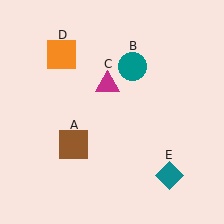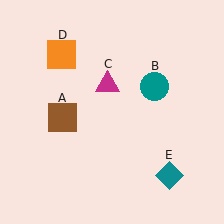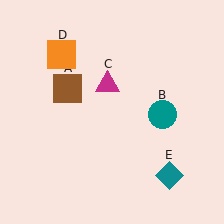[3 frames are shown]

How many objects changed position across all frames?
2 objects changed position: brown square (object A), teal circle (object B).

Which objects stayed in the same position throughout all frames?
Magenta triangle (object C) and orange square (object D) and teal diamond (object E) remained stationary.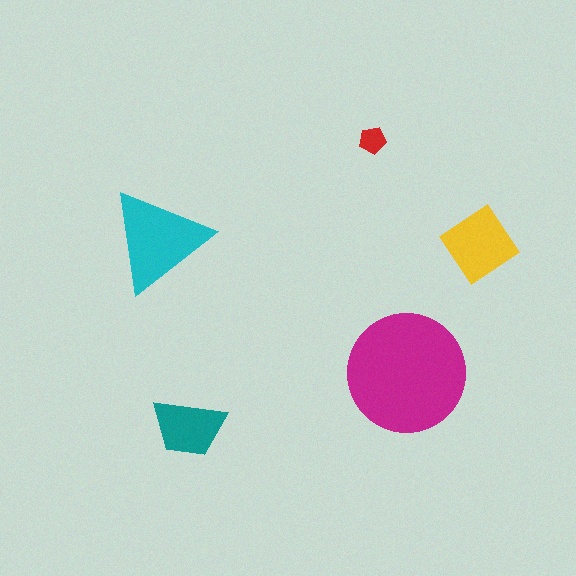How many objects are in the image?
There are 5 objects in the image.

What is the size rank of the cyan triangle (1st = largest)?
2nd.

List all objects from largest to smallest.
The magenta circle, the cyan triangle, the yellow diamond, the teal trapezoid, the red pentagon.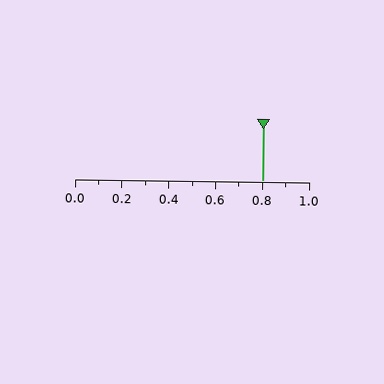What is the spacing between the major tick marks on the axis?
The major ticks are spaced 0.2 apart.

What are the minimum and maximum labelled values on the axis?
The axis runs from 0.0 to 1.0.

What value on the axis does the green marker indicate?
The marker indicates approximately 0.8.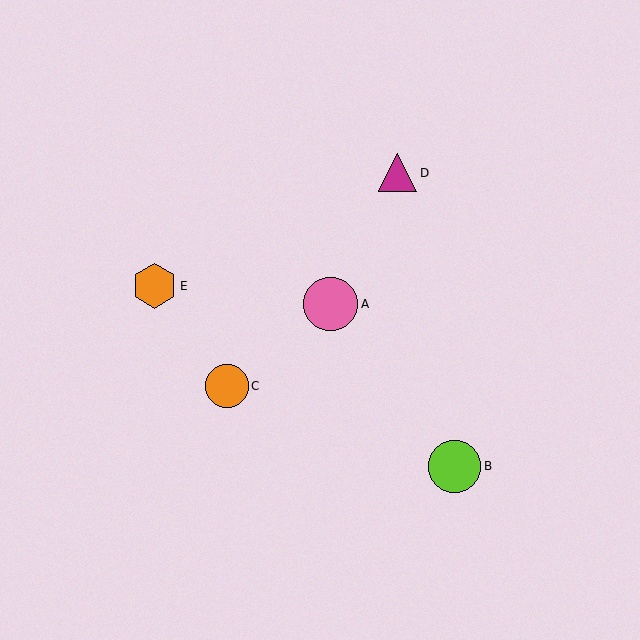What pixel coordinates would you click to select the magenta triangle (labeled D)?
Click at (398, 173) to select the magenta triangle D.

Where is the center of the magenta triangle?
The center of the magenta triangle is at (398, 173).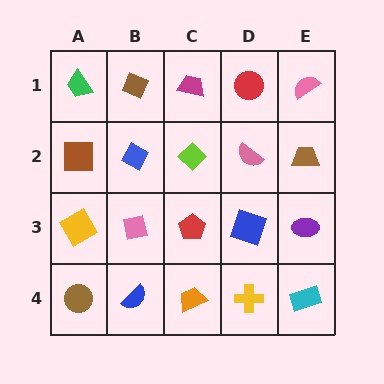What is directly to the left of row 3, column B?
A yellow square.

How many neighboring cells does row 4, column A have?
2.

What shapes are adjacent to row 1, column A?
A brown square (row 2, column A), a brown diamond (row 1, column B).